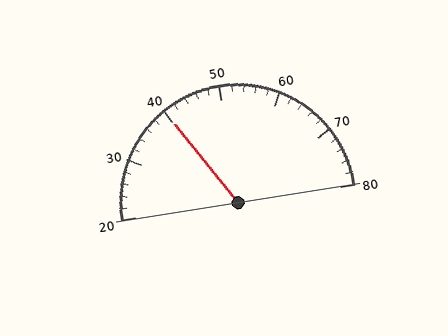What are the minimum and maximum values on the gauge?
The gauge ranges from 20 to 80.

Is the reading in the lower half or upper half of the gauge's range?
The reading is in the lower half of the range (20 to 80).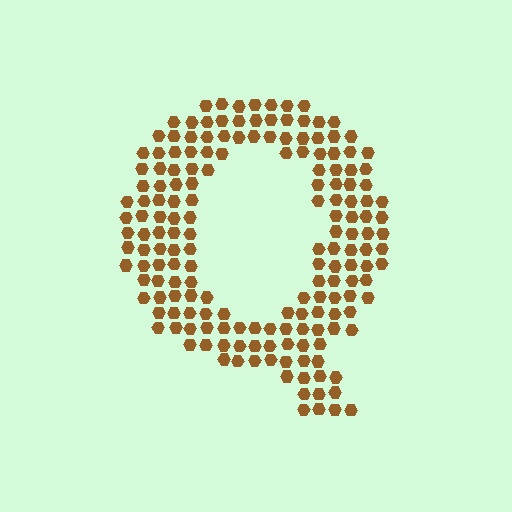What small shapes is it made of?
It is made of small hexagons.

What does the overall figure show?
The overall figure shows the letter Q.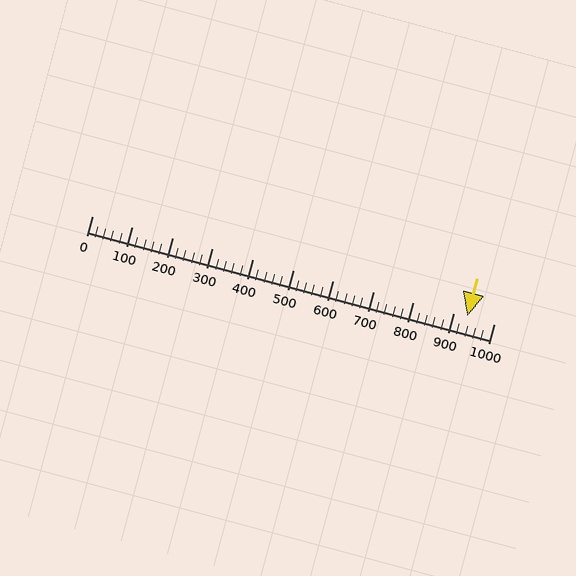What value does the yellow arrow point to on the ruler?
The yellow arrow points to approximately 934.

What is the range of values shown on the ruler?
The ruler shows values from 0 to 1000.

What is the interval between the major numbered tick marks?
The major tick marks are spaced 100 units apart.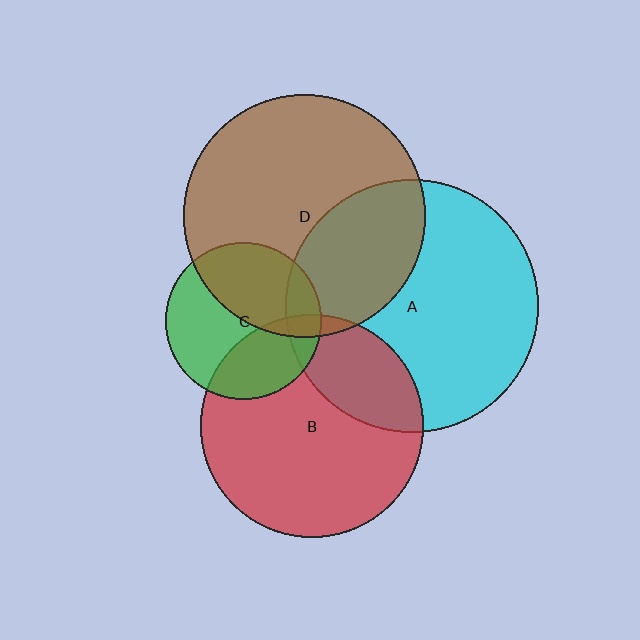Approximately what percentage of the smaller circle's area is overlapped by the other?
Approximately 5%.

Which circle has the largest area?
Circle A (cyan).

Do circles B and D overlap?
Yes.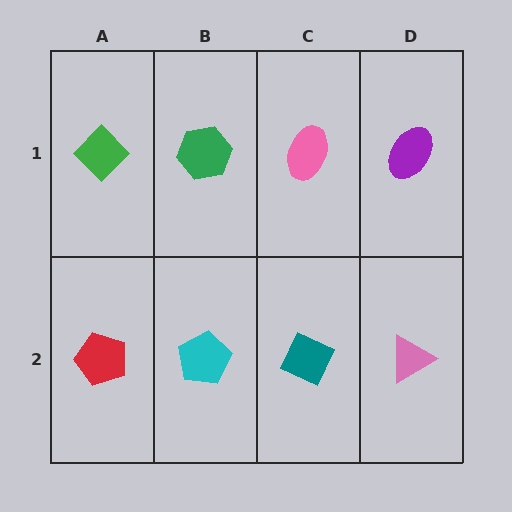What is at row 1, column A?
A green diamond.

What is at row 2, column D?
A pink triangle.